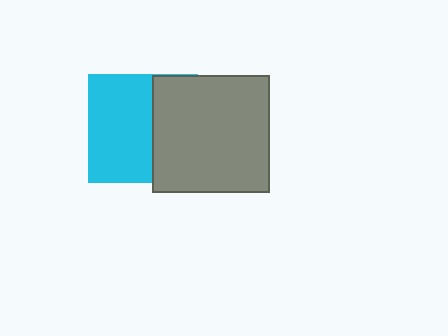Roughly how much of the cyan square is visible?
About half of it is visible (roughly 59%).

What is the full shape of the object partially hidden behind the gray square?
The partially hidden object is a cyan square.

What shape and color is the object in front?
The object in front is a gray square.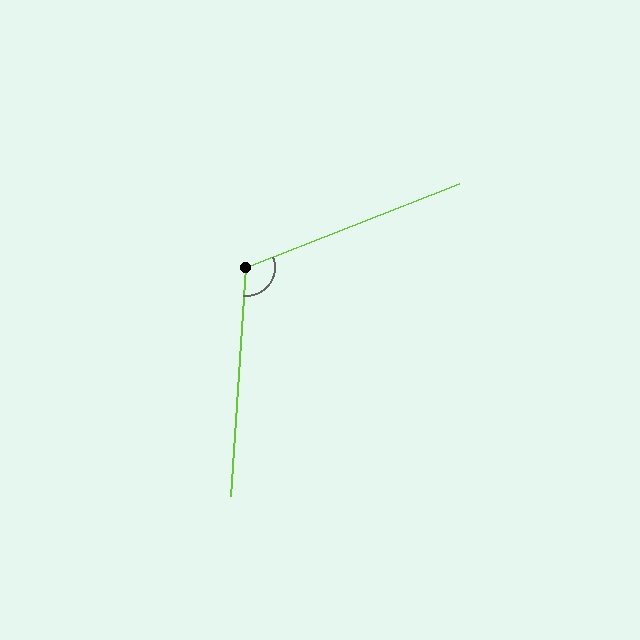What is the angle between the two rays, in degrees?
Approximately 116 degrees.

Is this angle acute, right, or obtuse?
It is obtuse.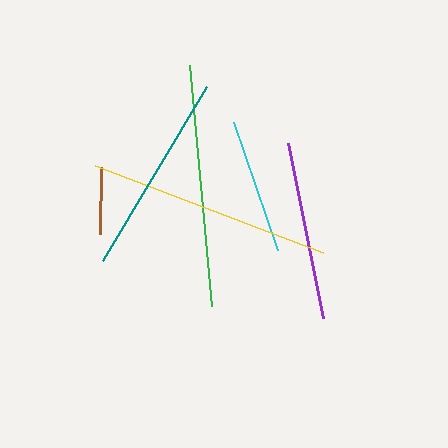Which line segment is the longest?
The yellow line is the longest at approximately 244 pixels.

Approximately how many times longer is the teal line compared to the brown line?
The teal line is approximately 3.0 times the length of the brown line.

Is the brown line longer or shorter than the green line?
The green line is longer than the brown line.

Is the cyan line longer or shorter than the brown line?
The cyan line is longer than the brown line.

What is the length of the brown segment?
The brown segment is approximately 67 pixels long.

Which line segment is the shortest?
The brown line is the shortest at approximately 67 pixels.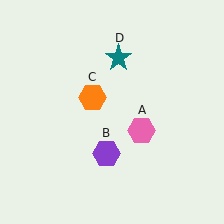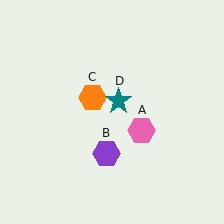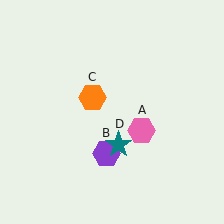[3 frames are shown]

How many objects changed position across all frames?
1 object changed position: teal star (object D).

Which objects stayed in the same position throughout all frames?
Pink hexagon (object A) and purple hexagon (object B) and orange hexagon (object C) remained stationary.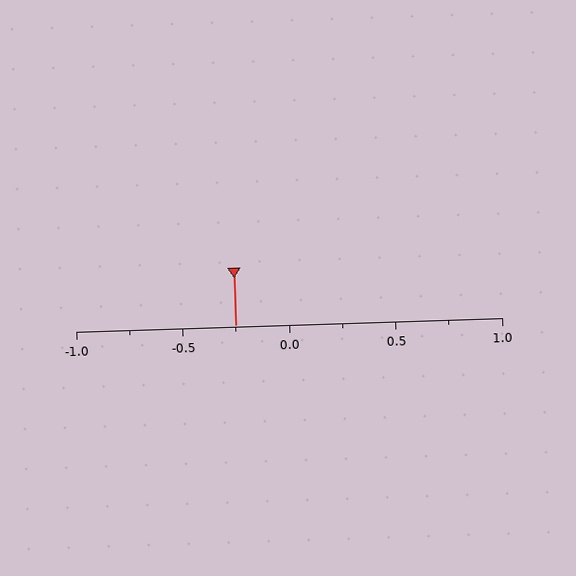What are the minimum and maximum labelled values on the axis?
The axis runs from -1.0 to 1.0.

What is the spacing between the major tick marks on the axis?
The major ticks are spaced 0.5 apart.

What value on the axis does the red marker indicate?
The marker indicates approximately -0.25.